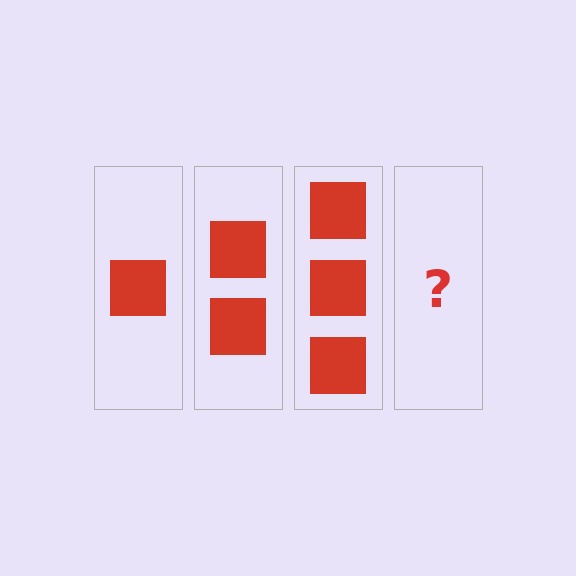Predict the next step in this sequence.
The next step is 4 squares.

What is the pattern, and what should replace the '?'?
The pattern is that each step adds one more square. The '?' should be 4 squares.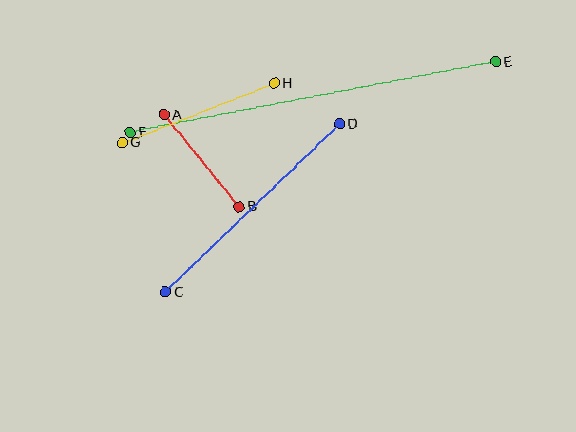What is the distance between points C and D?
The distance is approximately 242 pixels.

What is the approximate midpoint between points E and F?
The midpoint is at approximately (313, 97) pixels.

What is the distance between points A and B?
The distance is approximately 118 pixels.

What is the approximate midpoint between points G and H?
The midpoint is at approximately (198, 113) pixels.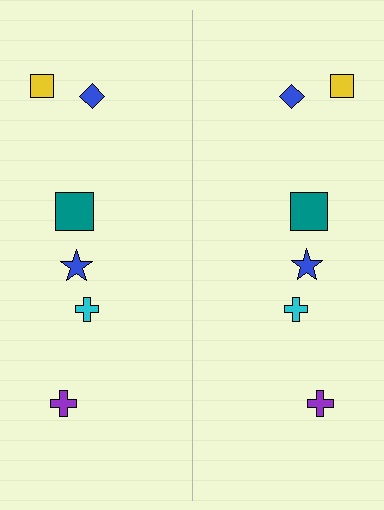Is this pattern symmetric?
Yes, this pattern has bilateral (reflection) symmetry.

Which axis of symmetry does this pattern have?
The pattern has a vertical axis of symmetry running through the center of the image.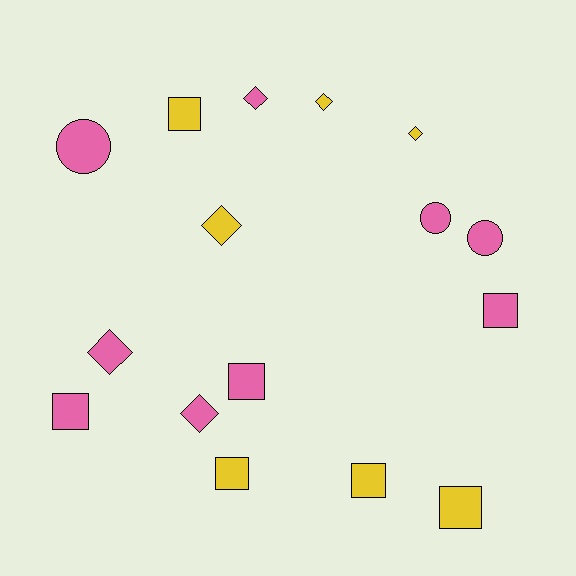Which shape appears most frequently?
Square, with 7 objects.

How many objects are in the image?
There are 16 objects.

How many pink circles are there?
There are 3 pink circles.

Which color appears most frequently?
Pink, with 9 objects.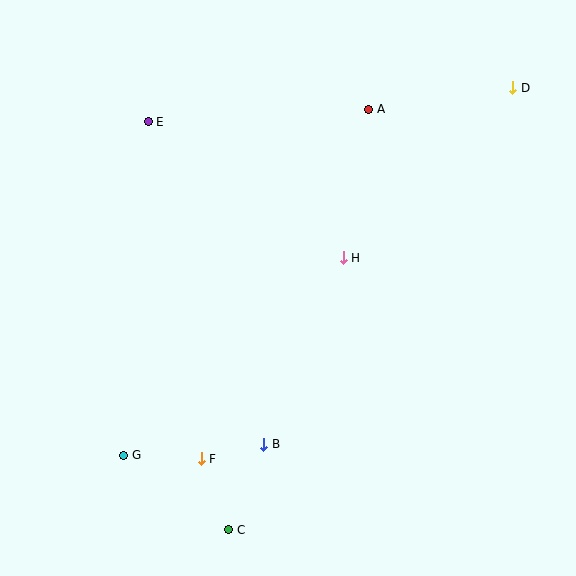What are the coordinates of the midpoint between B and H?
The midpoint between B and H is at (304, 351).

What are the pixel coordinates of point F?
Point F is at (201, 459).